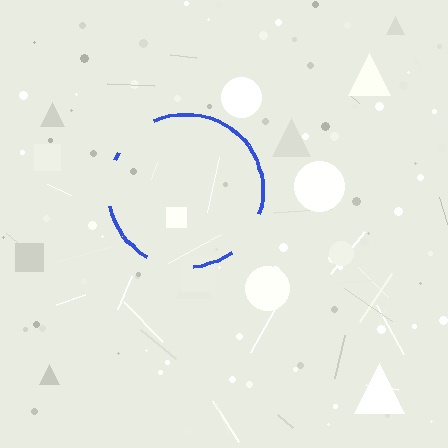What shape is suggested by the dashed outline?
The dashed outline suggests a circle.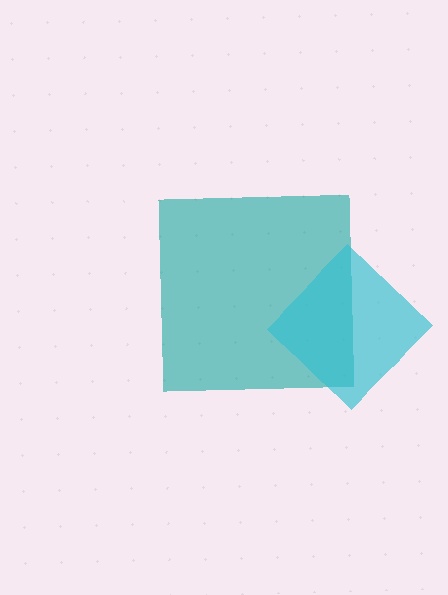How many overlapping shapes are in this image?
There are 2 overlapping shapes in the image.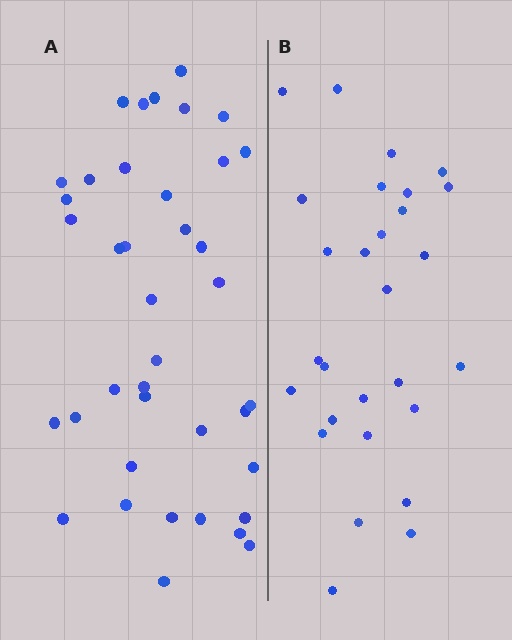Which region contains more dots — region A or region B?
Region A (the left region) has more dots.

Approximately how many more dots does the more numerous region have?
Region A has roughly 12 or so more dots than region B.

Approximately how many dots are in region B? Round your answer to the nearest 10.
About 30 dots. (The exact count is 28, which rounds to 30.)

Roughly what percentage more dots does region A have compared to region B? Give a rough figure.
About 40% more.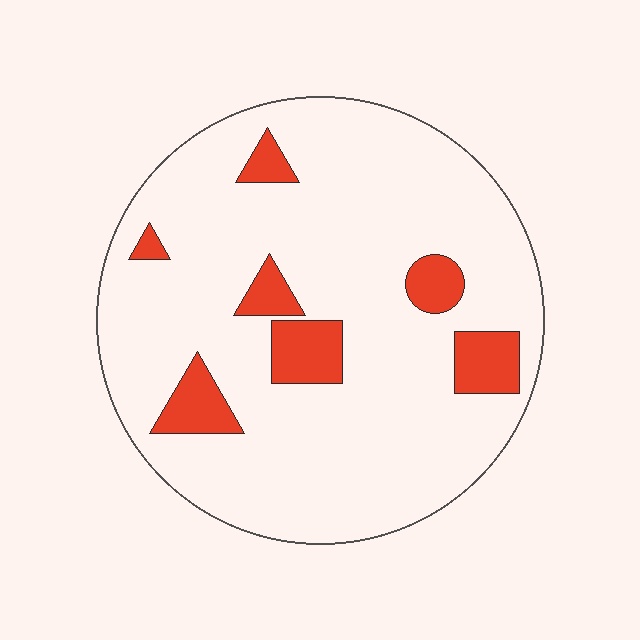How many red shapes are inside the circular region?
7.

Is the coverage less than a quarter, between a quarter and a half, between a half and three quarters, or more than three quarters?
Less than a quarter.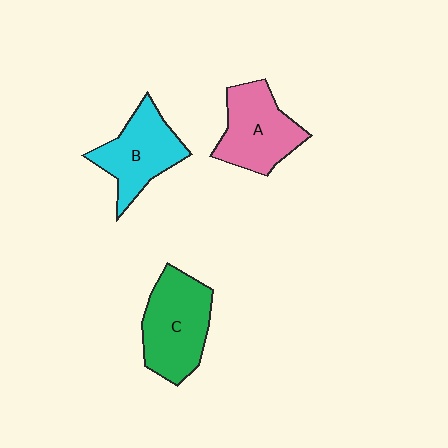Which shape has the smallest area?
Shape B (cyan).